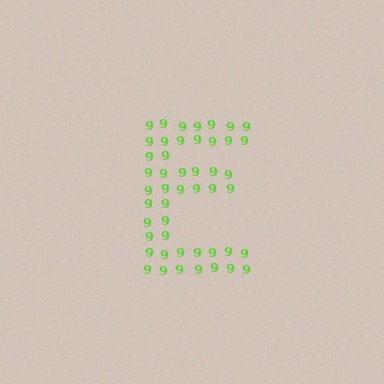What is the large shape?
The large shape is the letter E.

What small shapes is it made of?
It is made of small digit 9's.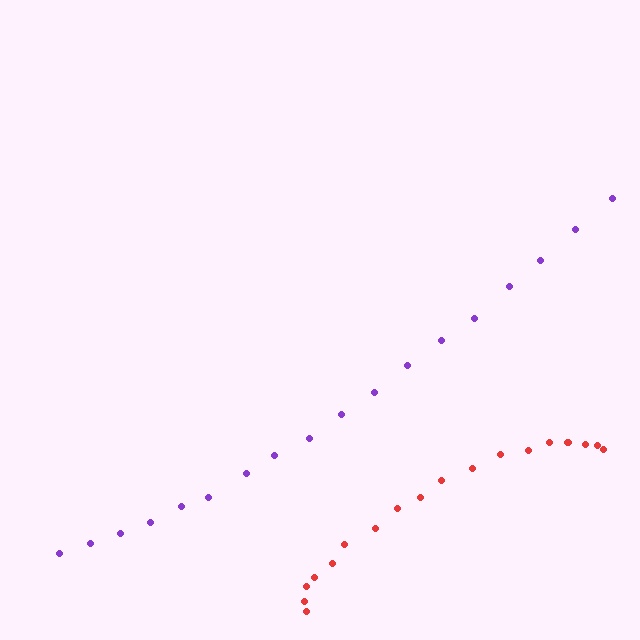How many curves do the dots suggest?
There are 2 distinct paths.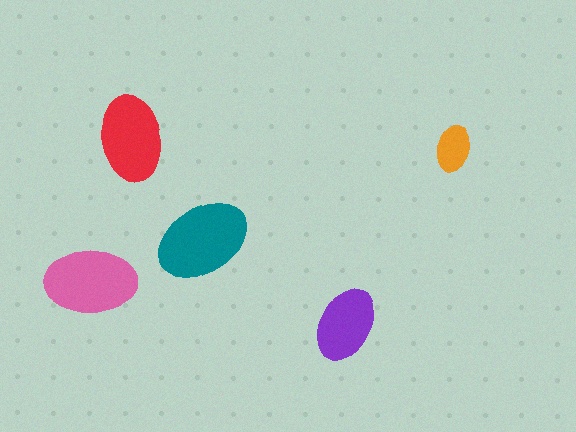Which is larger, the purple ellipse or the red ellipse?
The red one.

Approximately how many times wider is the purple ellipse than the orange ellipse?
About 1.5 times wider.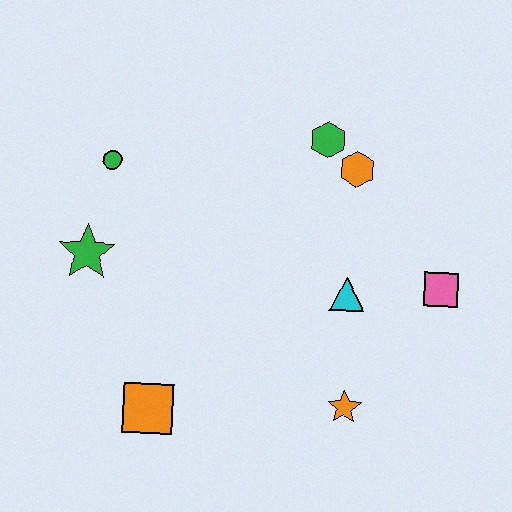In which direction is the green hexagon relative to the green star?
The green hexagon is to the right of the green star.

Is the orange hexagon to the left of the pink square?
Yes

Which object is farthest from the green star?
The pink square is farthest from the green star.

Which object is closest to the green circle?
The green star is closest to the green circle.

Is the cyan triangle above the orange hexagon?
No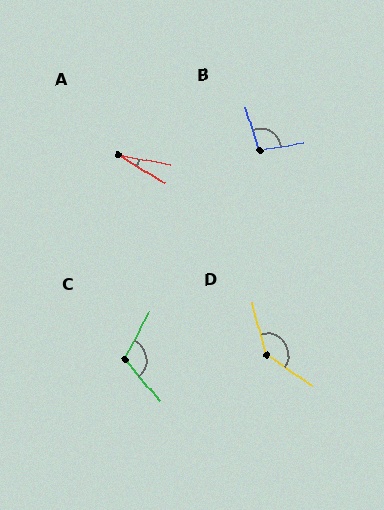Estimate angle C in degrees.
Approximately 112 degrees.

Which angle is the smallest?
A, at approximately 22 degrees.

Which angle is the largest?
D, at approximately 139 degrees.